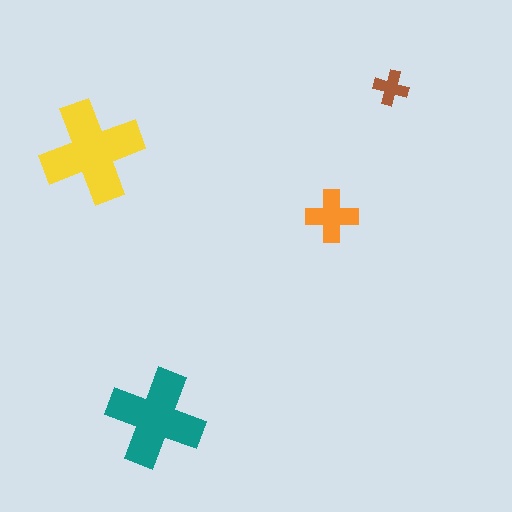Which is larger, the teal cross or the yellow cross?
The yellow one.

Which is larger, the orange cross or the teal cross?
The teal one.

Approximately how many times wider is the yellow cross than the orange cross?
About 2 times wider.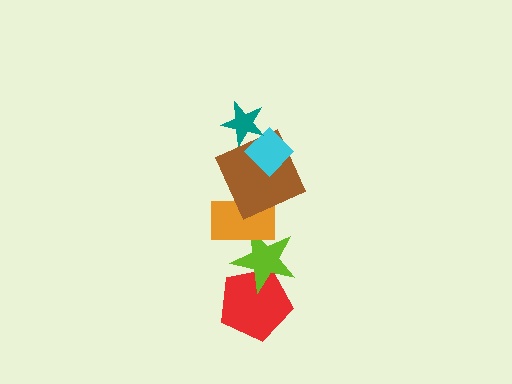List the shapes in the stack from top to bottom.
From top to bottom: the teal star, the cyan diamond, the brown square, the orange rectangle, the lime star, the red pentagon.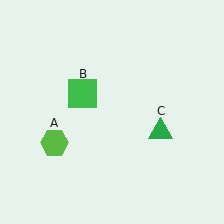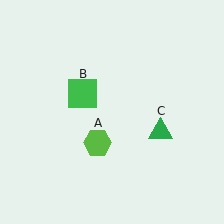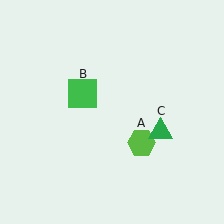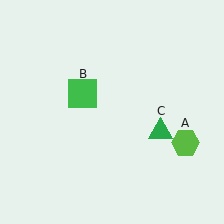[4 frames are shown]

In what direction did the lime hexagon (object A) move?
The lime hexagon (object A) moved right.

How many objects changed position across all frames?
1 object changed position: lime hexagon (object A).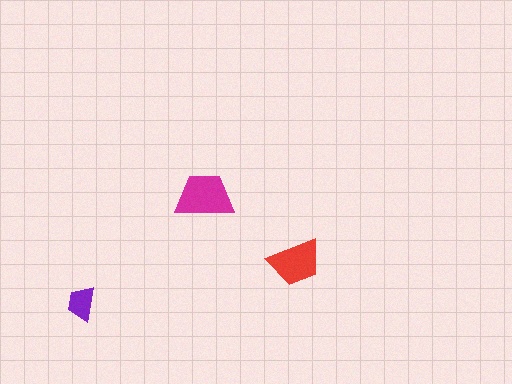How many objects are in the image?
There are 3 objects in the image.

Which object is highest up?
The magenta trapezoid is topmost.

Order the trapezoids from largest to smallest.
the magenta one, the red one, the purple one.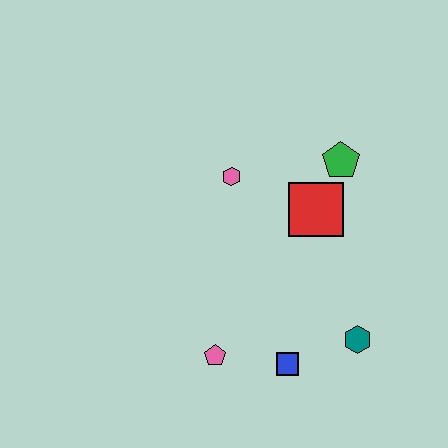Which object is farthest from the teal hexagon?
The pink hexagon is farthest from the teal hexagon.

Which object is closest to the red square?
The green pentagon is closest to the red square.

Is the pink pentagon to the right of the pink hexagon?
No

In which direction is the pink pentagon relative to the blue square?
The pink pentagon is to the left of the blue square.